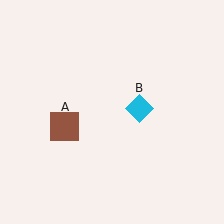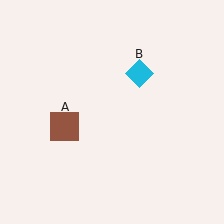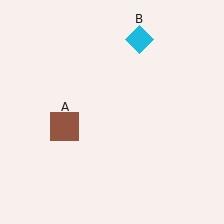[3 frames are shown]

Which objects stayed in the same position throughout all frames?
Brown square (object A) remained stationary.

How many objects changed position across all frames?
1 object changed position: cyan diamond (object B).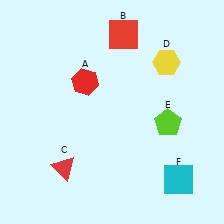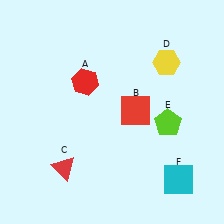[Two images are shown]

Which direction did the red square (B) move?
The red square (B) moved down.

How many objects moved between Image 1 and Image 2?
1 object moved between the two images.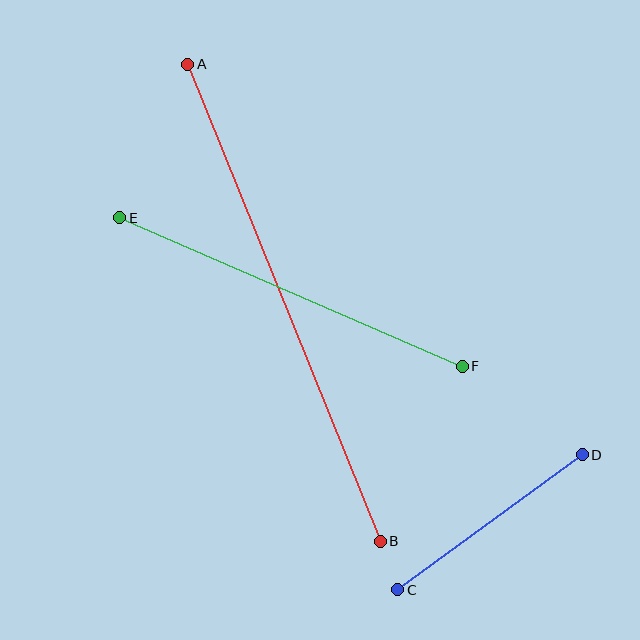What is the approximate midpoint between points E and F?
The midpoint is at approximately (291, 292) pixels.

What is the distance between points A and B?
The distance is approximately 515 pixels.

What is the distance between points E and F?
The distance is approximately 374 pixels.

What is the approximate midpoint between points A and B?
The midpoint is at approximately (284, 303) pixels.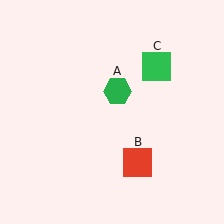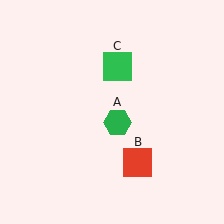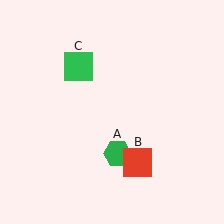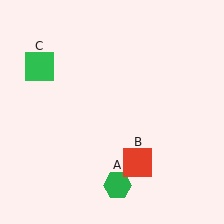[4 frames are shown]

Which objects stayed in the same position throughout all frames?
Red square (object B) remained stationary.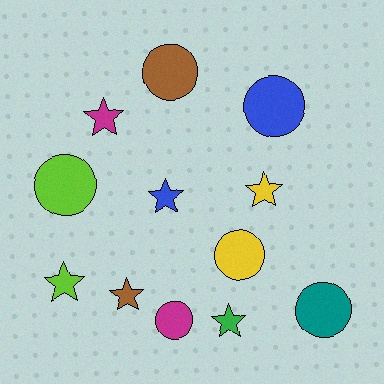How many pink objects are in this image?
There are no pink objects.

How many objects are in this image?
There are 12 objects.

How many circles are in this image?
There are 6 circles.